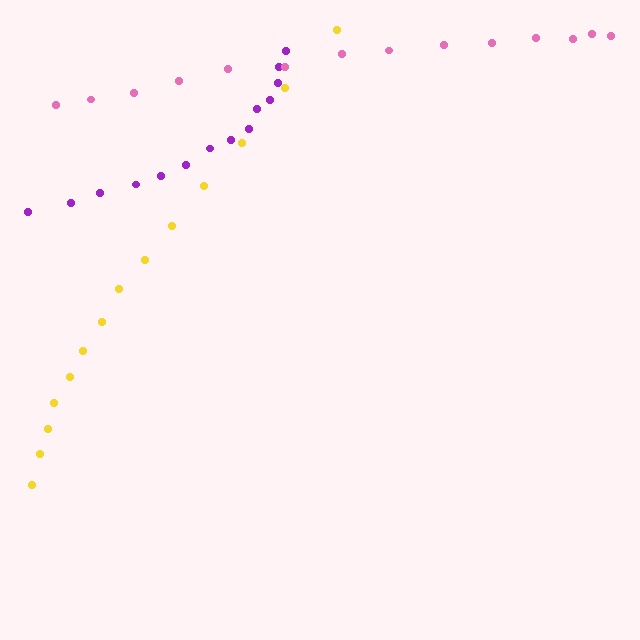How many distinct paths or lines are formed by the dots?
There are 3 distinct paths.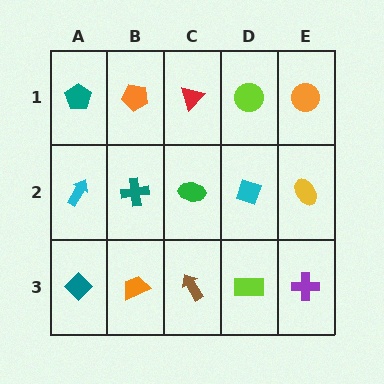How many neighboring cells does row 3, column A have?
2.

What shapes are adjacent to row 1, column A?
A cyan arrow (row 2, column A), an orange pentagon (row 1, column B).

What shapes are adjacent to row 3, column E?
A yellow ellipse (row 2, column E), a lime rectangle (row 3, column D).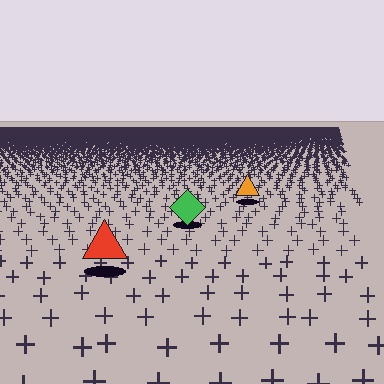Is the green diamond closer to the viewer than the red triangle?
No. The red triangle is closer — you can tell from the texture gradient: the ground texture is coarser near it.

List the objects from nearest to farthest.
From nearest to farthest: the red triangle, the green diamond, the orange triangle.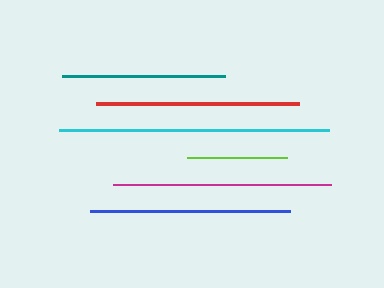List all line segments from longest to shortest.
From longest to shortest: cyan, magenta, red, blue, teal, lime.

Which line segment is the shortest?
The lime line is the shortest at approximately 100 pixels.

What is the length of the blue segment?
The blue segment is approximately 200 pixels long.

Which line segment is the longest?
The cyan line is the longest at approximately 270 pixels.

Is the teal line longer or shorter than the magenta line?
The magenta line is longer than the teal line.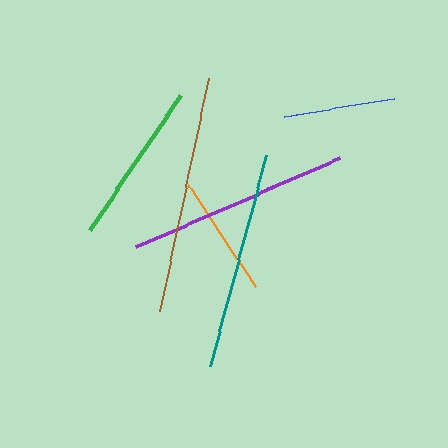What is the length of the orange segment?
The orange segment is approximately 122 pixels long.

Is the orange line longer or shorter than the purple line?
The purple line is longer than the orange line.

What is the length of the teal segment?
The teal segment is approximately 218 pixels long.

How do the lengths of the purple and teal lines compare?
The purple and teal lines are approximately the same length.